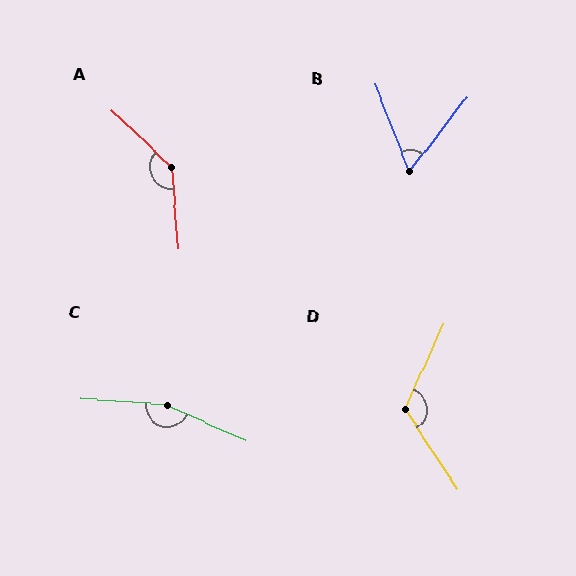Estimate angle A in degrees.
Approximately 138 degrees.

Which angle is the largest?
C, at approximately 160 degrees.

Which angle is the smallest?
B, at approximately 58 degrees.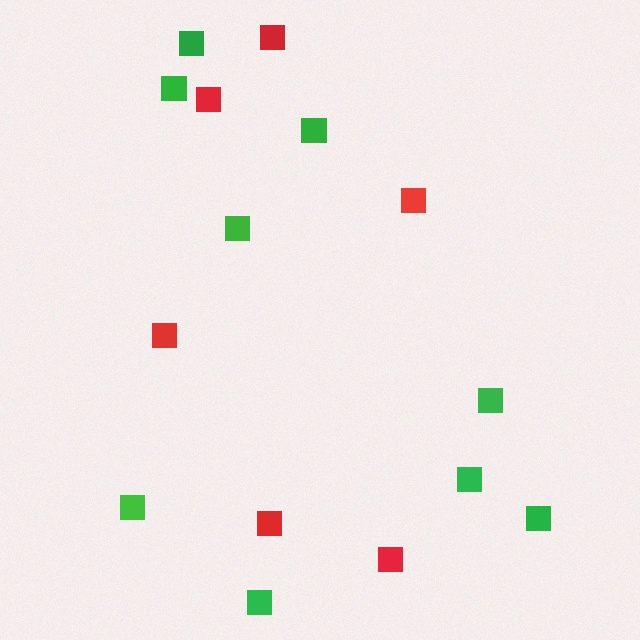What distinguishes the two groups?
There are 2 groups: one group of green squares (9) and one group of red squares (6).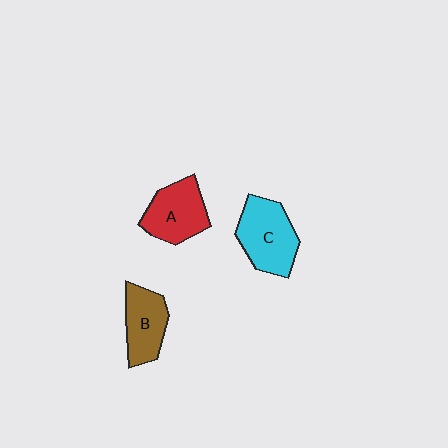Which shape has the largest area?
Shape C (cyan).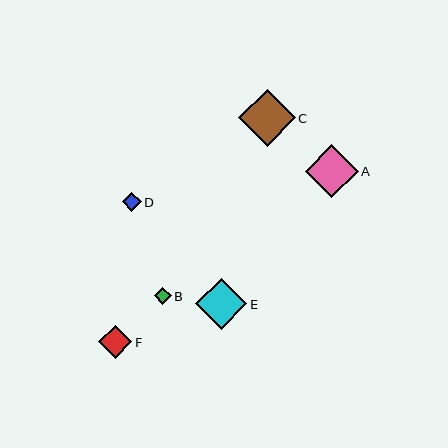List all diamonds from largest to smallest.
From largest to smallest: C, A, E, F, D, B.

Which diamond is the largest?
Diamond C is the largest with a size of approximately 57 pixels.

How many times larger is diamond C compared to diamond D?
Diamond C is approximately 3.0 times the size of diamond D.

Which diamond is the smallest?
Diamond B is the smallest with a size of approximately 17 pixels.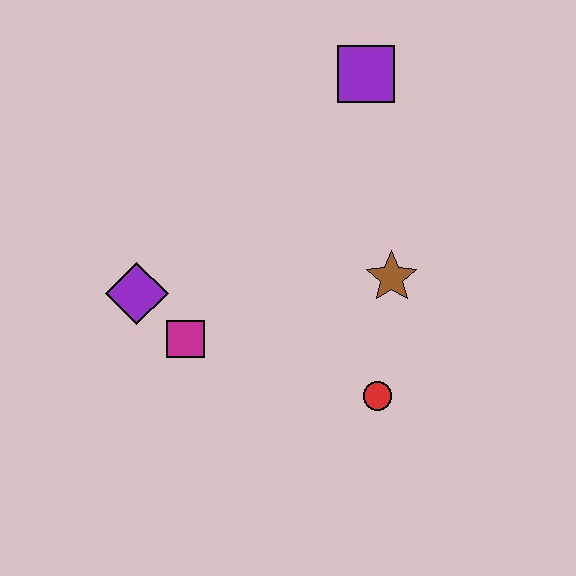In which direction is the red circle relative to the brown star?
The red circle is below the brown star.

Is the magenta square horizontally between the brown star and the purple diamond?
Yes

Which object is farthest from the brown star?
The purple diamond is farthest from the brown star.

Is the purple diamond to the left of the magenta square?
Yes